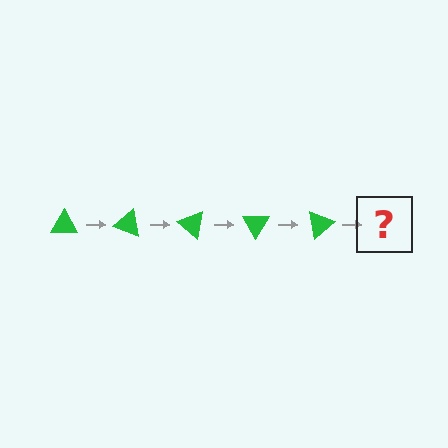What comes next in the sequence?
The next element should be a green triangle rotated 100 degrees.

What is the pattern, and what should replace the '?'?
The pattern is that the triangle rotates 20 degrees each step. The '?' should be a green triangle rotated 100 degrees.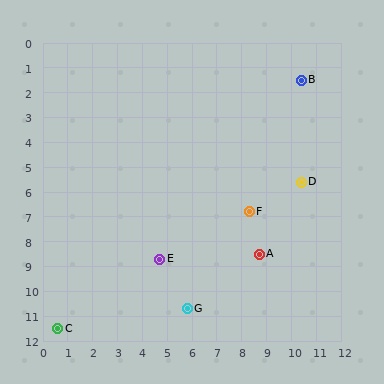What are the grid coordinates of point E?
Point E is at approximately (4.7, 8.7).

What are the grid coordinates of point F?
Point F is at approximately (8.3, 6.8).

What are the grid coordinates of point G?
Point G is at approximately (5.8, 10.7).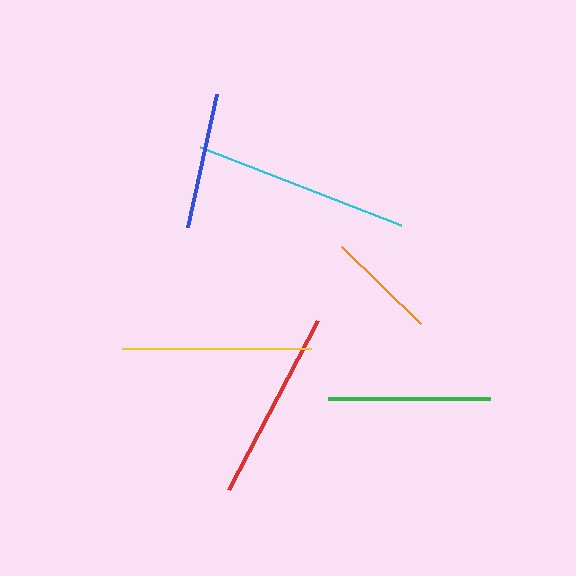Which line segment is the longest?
The cyan line is the longest at approximately 215 pixels.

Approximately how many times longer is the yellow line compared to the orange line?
The yellow line is approximately 1.7 times the length of the orange line.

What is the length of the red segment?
The red segment is approximately 192 pixels long.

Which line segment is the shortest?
The orange line is the shortest at approximately 110 pixels.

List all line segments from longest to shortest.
From longest to shortest: cyan, red, yellow, green, blue, orange.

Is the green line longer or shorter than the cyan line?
The cyan line is longer than the green line.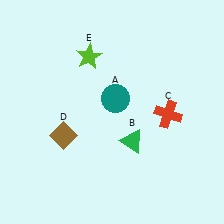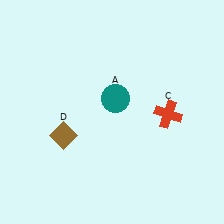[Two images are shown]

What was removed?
The green triangle (B), the lime star (E) were removed in Image 2.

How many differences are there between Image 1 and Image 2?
There are 2 differences between the two images.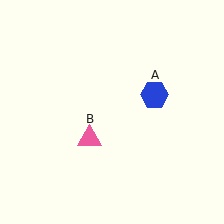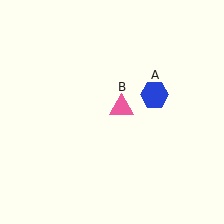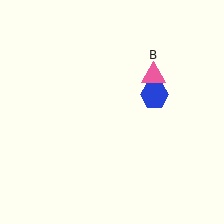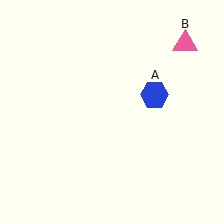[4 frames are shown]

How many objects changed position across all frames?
1 object changed position: pink triangle (object B).